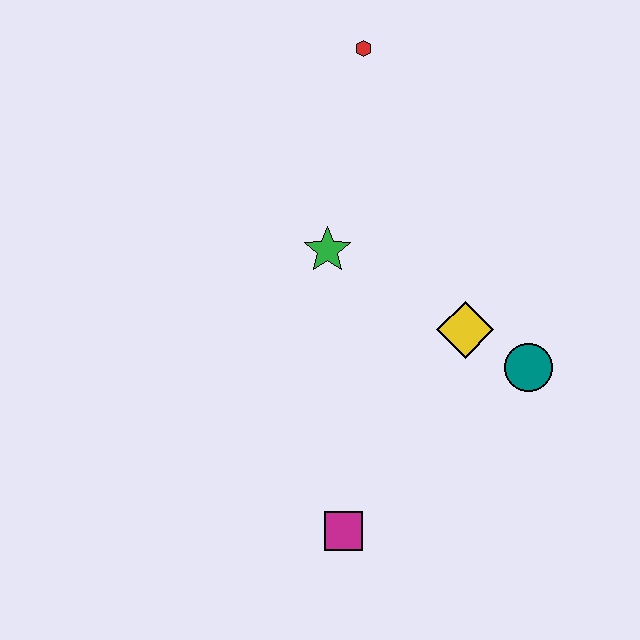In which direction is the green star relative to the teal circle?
The green star is to the left of the teal circle.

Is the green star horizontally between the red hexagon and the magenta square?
No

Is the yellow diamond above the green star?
No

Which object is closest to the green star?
The yellow diamond is closest to the green star.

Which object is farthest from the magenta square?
The red hexagon is farthest from the magenta square.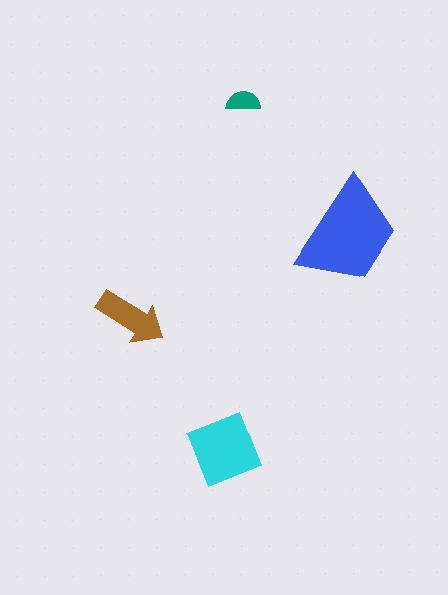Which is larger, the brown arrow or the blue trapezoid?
The blue trapezoid.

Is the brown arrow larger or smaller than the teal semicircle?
Larger.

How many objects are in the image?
There are 4 objects in the image.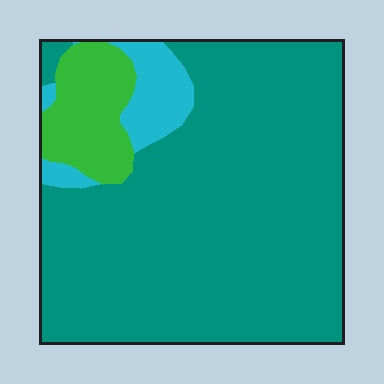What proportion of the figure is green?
Green covers about 10% of the figure.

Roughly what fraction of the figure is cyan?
Cyan covers about 10% of the figure.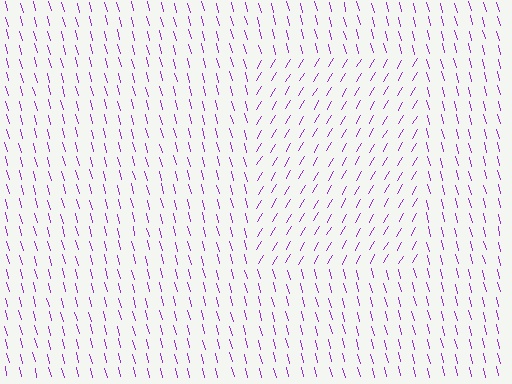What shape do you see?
I see a rectangle.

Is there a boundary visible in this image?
Yes, there is a texture boundary formed by a change in line orientation.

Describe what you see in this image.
The image is filled with small purple line segments. A rectangle region in the image has lines oriented differently from the surrounding lines, creating a visible texture boundary.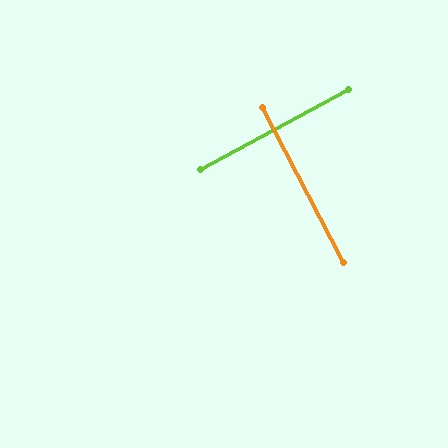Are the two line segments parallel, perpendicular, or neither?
Perpendicular — they meet at approximately 89°.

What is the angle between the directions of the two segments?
Approximately 89 degrees.